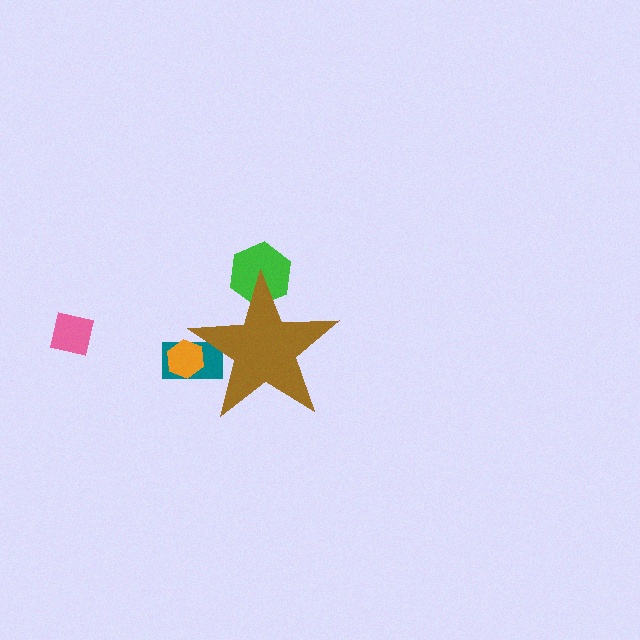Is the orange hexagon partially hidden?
Yes, the orange hexagon is partially hidden behind the brown star.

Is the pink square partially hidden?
No, the pink square is fully visible.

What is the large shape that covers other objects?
A brown star.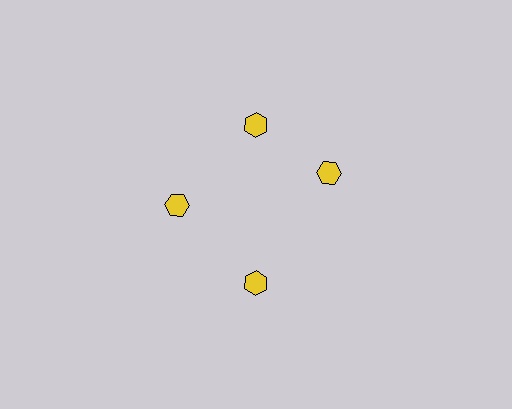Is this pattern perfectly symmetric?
No. The 4 yellow hexagons are arranged in a ring, but one element near the 3 o'clock position is rotated out of alignment along the ring, breaking the 4-fold rotational symmetry.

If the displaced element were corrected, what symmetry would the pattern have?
It would have 4-fold rotational symmetry — the pattern would map onto itself every 90 degrees.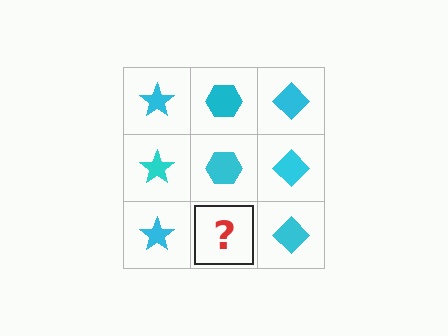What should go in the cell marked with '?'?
The missing cell should contain a cyan hexagon.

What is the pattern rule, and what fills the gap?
The rule is that each column has a consistent shape. The gap should be filled with a cyan hexagon.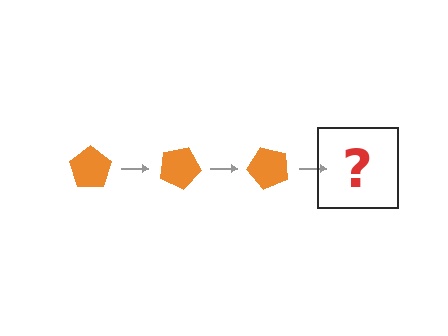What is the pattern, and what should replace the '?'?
The pattern is that the pentagon rotates 25 degrees each step. The '?' should be an orange pentagon rotated 75 degrees.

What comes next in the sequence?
The next element should be an orange pentagon rotated 75 degrees.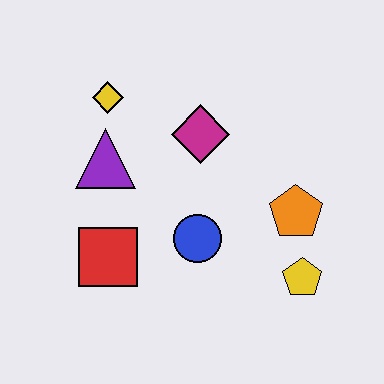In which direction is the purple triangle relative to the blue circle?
The purple triangle is to the left of the blue circle.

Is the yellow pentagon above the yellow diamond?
No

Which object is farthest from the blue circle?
The yellow diamond is farthest from the blue circle.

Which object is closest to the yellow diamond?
The purple triangle is closest to the yellow diamond.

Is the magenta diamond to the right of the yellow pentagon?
No